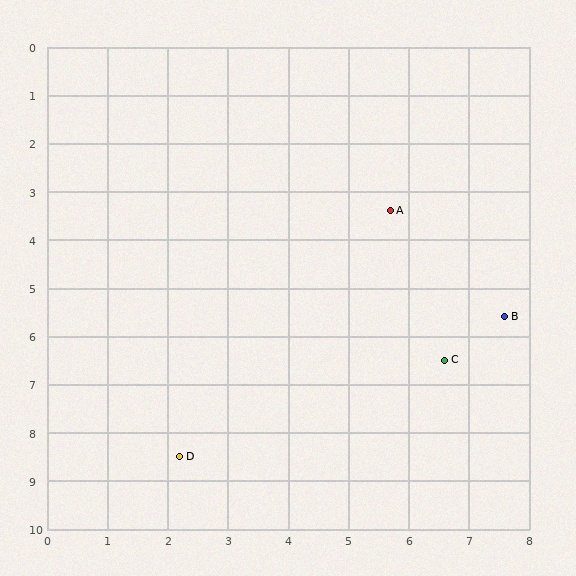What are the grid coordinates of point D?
Point D is at approximately (2.2, 8.5).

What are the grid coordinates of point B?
Point B is at approximately (7.6, 5.6).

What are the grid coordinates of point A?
Point A is at approximately (5.7, 3.4).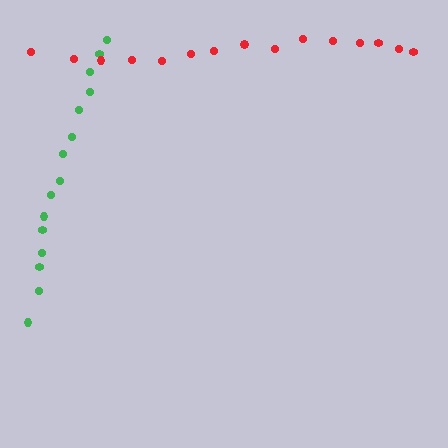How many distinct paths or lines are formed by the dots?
There are 2 distinct paths.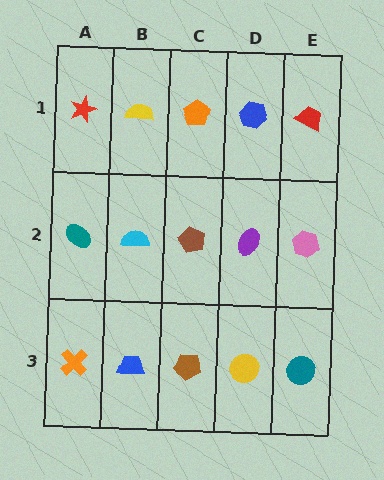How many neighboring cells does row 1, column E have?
2.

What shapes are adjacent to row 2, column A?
A red star (row 1, column A), an orange cross (row 3, column A), a cyan semicircle (row 2, column B).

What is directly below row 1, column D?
A purple ellipse.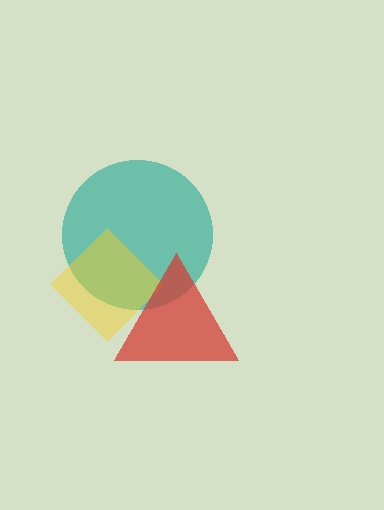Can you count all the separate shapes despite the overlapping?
Yes, there are 3 separate shapes.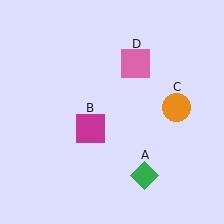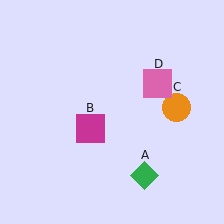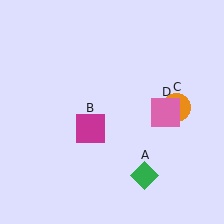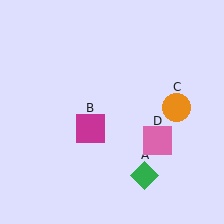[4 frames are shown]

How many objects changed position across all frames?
1 object changed position: pink square (object D).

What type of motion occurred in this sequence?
The pink square (object D) rotated clockwise around the center of the scene.